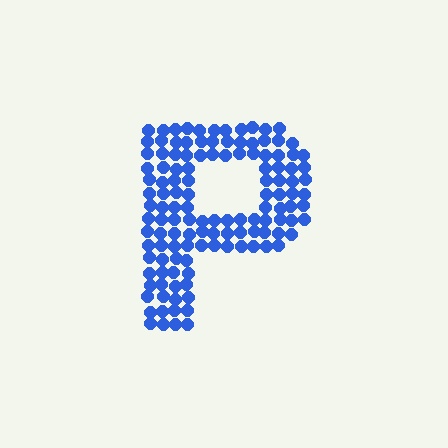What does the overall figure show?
The overall figure shows the letter P.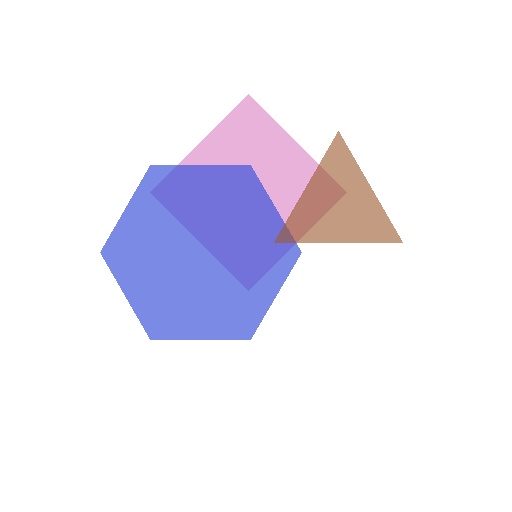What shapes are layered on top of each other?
The layered shapes are: a magenta diamond, a blue hexagon, a brown triangle.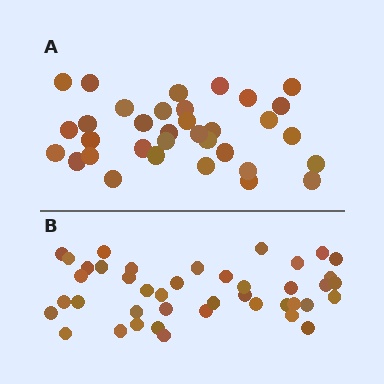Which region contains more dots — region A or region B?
Region B (the bottom region) has more dots.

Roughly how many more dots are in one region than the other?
Region B has roughly 8 or so more dots than region A.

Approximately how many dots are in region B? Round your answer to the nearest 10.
About 40 dots. (The exact count is 42, which rounds to 40.)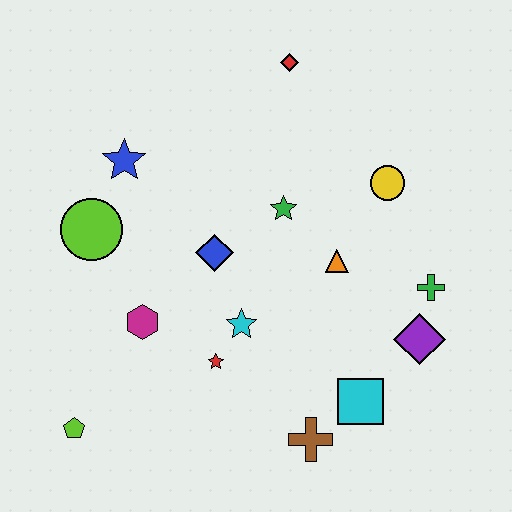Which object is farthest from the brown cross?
The red diamond is farthest from the brown cross.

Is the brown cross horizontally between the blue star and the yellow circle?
Yes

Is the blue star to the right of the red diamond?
No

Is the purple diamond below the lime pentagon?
No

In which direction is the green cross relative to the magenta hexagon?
The green cross is to the right of the magenta hexagon.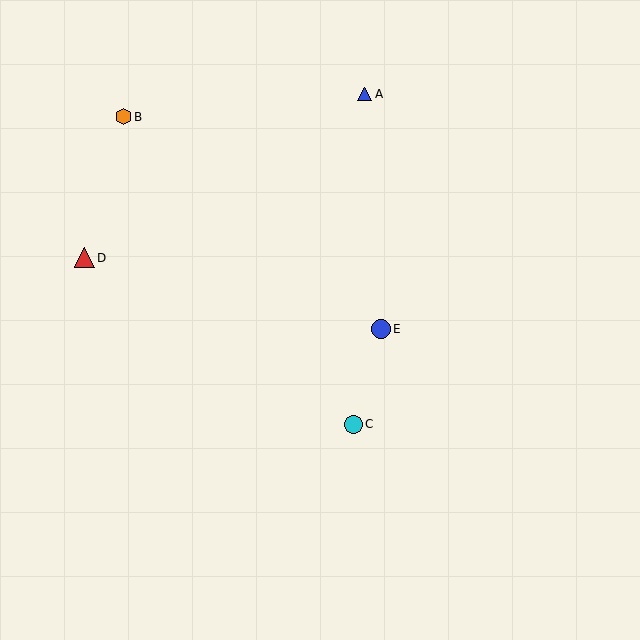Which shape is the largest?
The red triangle (labeled D) is the largest.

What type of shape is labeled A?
Shape A is a blue triangle.